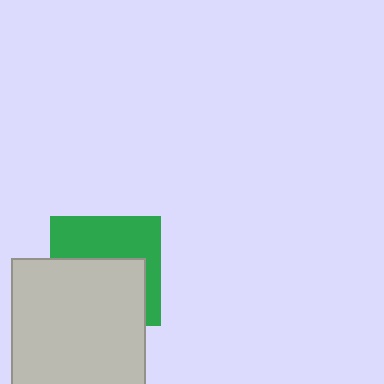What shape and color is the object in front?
The object in front is a light gray square.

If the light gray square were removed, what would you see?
You would see the complete green square.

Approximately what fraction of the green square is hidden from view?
Roughly 53% of the green square is hidden behind the light gray square.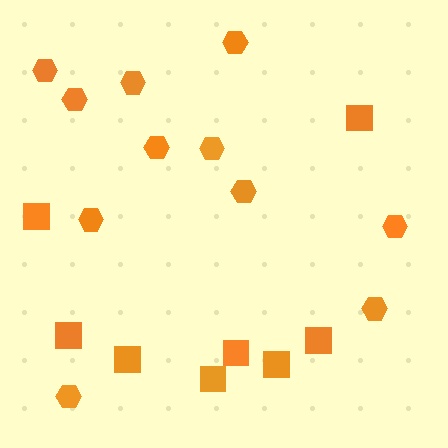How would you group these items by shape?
There are 2 groups: one group of hexagons (11) and one group of squares (8).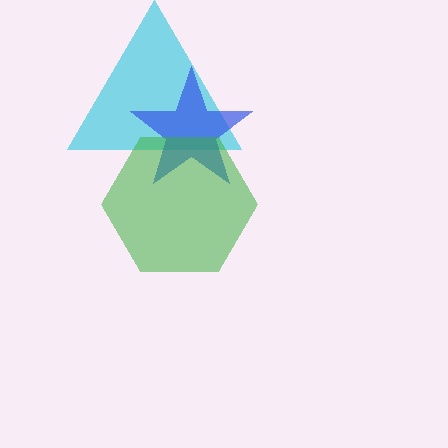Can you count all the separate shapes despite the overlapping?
Yes, there are 3 separate shapes.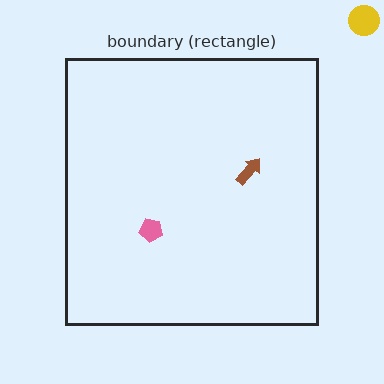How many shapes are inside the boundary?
2 inside, 1 outside.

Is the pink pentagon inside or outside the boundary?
Inside.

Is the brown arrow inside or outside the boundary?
Inside.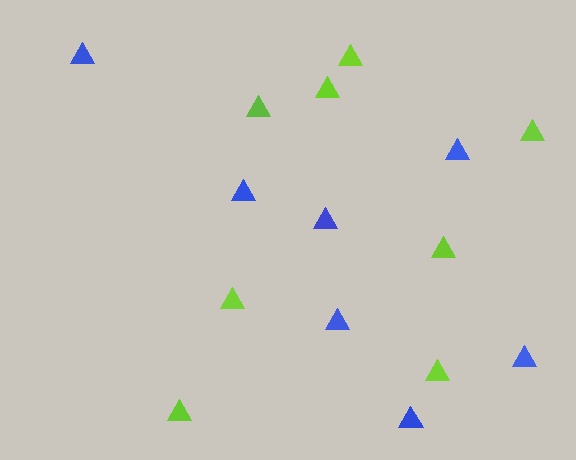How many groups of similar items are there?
There are 2 groups: one group of lime triangles (8) and one group of blue triangles (7).